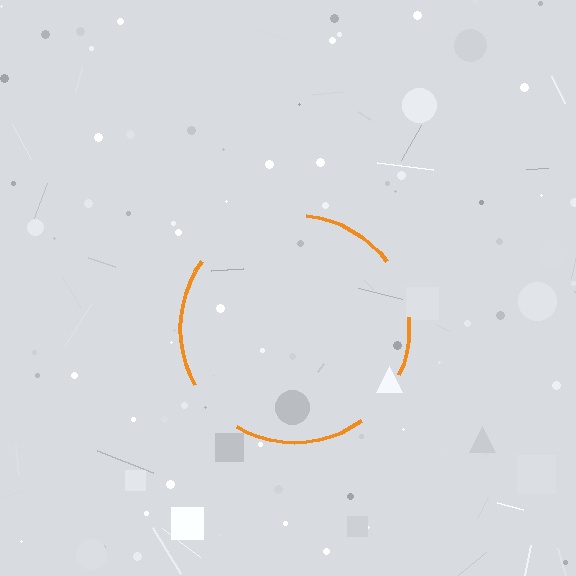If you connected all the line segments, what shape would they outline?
They would outline a circle.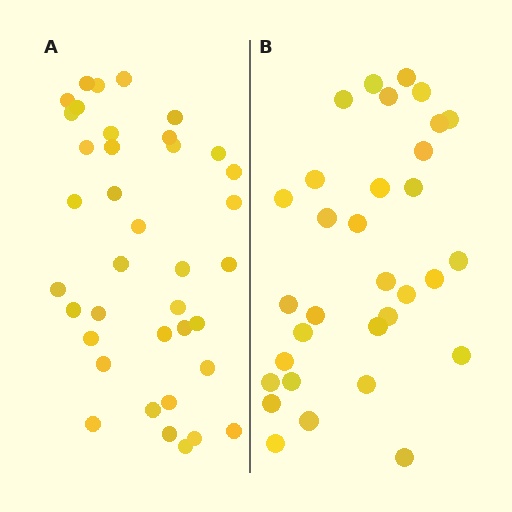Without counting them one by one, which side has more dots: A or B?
Region A (the left region) has more dots.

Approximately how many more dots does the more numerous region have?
Region A has about 6 more dots than region B.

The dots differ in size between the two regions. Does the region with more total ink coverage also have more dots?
No. Region B has more total ink coverage because its dots are larger, but region A actually contains more individual dots. Total area can be misleading — the number of items is what matters here.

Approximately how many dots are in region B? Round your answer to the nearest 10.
About 30 dots. (The exact count is 32, which rounds to 30.)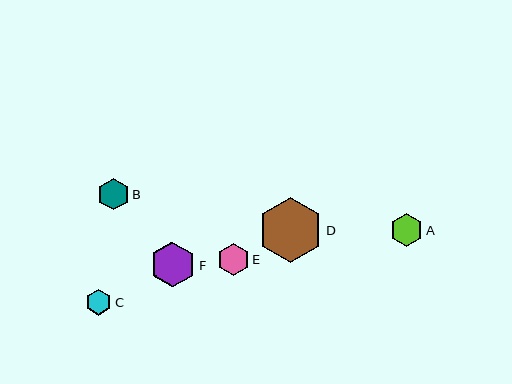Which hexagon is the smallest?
Hexagon C is the smallest with a size of approximately 26 pixels.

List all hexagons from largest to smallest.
From largest to smallest: D, F, A, B, E, C.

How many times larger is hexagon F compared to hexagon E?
Hexagon F is approximately 1.5 times the size of hexagon E.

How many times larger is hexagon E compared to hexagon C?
Hexagon E is approximately 1.2 times the size of hexagon C.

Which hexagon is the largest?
Hexagon D is the largest with a size of approximately 65 pixels.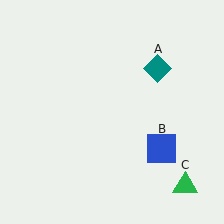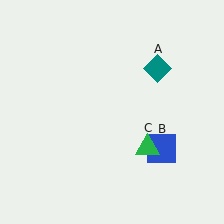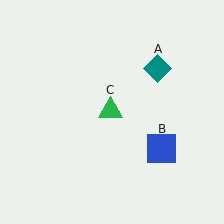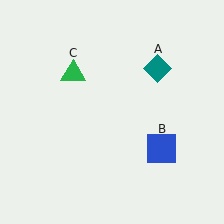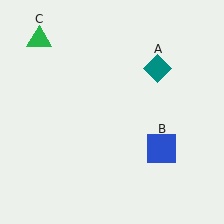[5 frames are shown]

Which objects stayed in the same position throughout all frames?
Teal diamond (object A) and blue square (object B) remained stationary.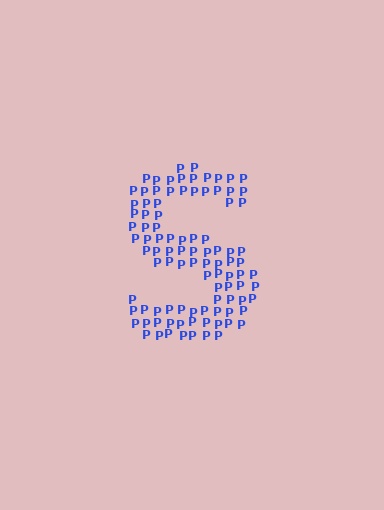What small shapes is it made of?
It is made of small letter P's.